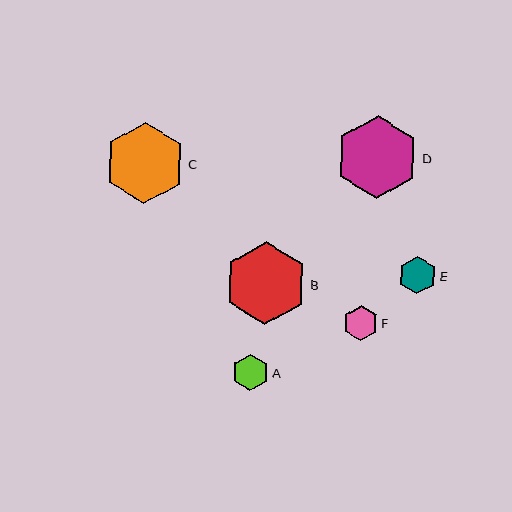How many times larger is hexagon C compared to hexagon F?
Hexagon C is approximately 2.3 times the size of hexagon F.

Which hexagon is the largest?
Hexagon D is the largest with a size of approximately 83 pixels.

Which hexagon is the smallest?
Hexagon F is the smallest with a size of approximately 35 pixels.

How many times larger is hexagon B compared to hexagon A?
Hexagon B is approximately 2.3 times the size of hexagon A.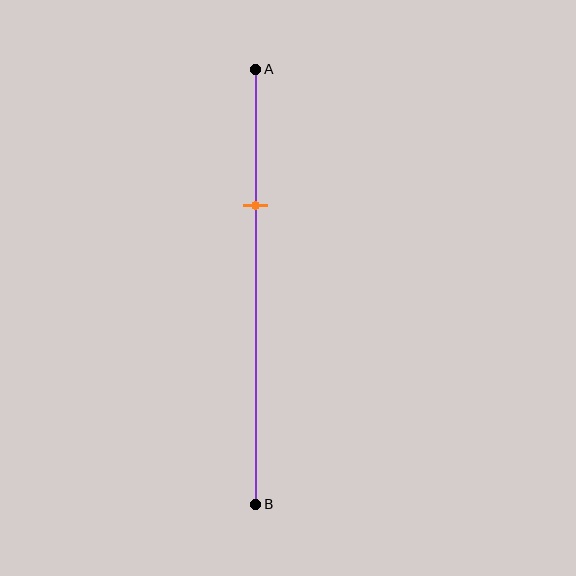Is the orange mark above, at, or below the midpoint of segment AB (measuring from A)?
The orange mark is above the midpoint of segment AB.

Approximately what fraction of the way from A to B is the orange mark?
The orange mark is approximately 30% of the way from A to B.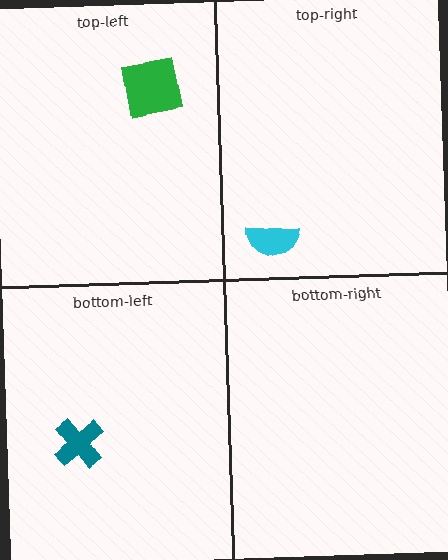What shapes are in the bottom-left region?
The teal cross.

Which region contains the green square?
The top-left region.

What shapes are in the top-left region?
The green square.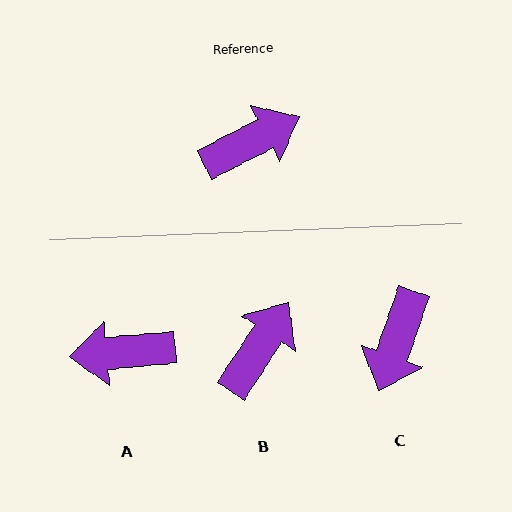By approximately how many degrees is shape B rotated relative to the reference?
Approximately 30 degrees counter-clockwise.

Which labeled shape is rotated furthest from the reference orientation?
A, about 158 degrees away.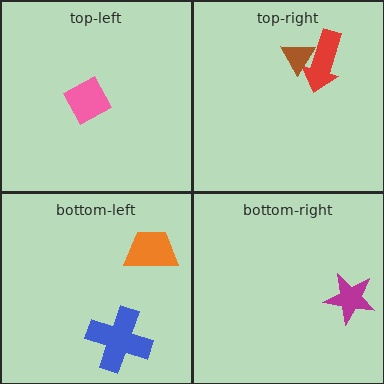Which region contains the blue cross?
The bottom-left region.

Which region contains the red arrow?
The top-right region.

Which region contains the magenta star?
The bottom-right region.